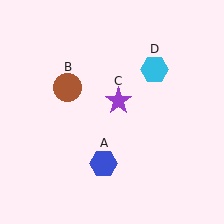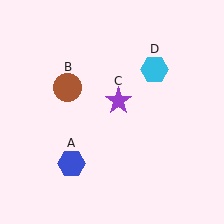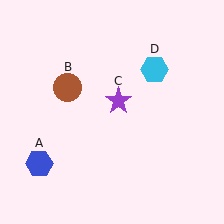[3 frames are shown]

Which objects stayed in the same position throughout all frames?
Brown circle (object B) and purple star (object C) and cyan hexagon (object D) remained stationary.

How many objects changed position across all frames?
1 object changed position: blue hexagon (object A).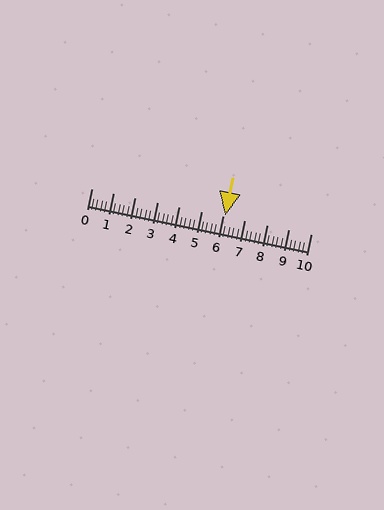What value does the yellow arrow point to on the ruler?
The yellow arrow points to approximately 6.1.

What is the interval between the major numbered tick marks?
The major tick marks are spaced 1 units apart.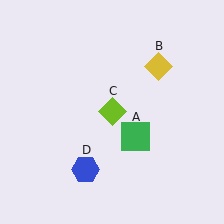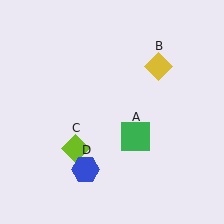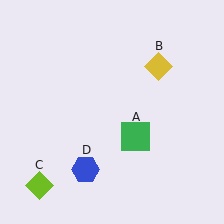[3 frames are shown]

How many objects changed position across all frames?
1 object changed position: lime diamond (object C).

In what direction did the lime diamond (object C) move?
The lime diamond (object C) moved down and to the left.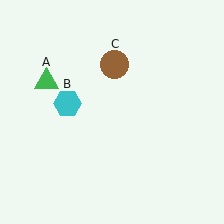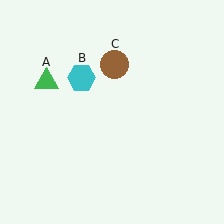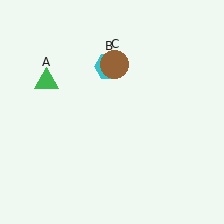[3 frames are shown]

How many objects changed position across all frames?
1 object changed position: cyan hexagon (object B).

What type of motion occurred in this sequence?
The cyan hexagon (object B) rotated clockwise around the center of the scene.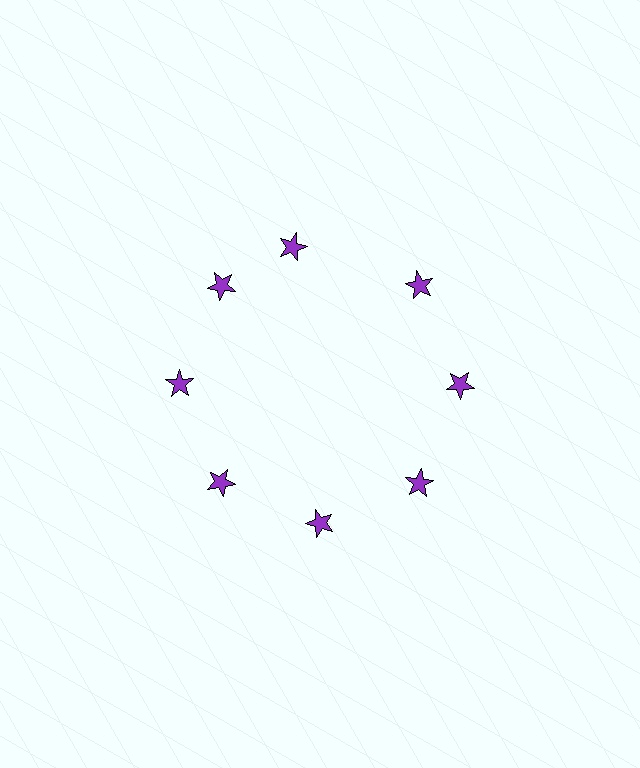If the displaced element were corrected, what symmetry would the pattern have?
It would have 8-fold rotational symmetry — the pattern would map onto itself every 45 degrees.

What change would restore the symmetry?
The symmetry would be restored by rotating it back into even spacing with its neighbors so that all 8 stars sit at equal angles and equal distance from the center.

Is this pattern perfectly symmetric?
No. The 8 purple stars are arranged in a ring, but one element near the 12 o'clock position is rotated out of alignment along the ring, breaking the 8-fold rotational symmetry.